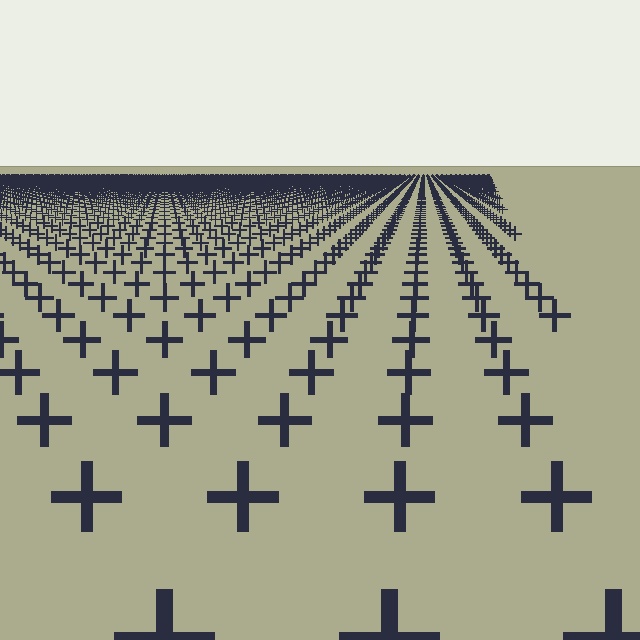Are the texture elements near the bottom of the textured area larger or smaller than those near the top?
Larger. Near the bottom, elements are closer to the viewer and appear at a bigger on-screen size.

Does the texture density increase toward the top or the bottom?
Density increases toward the top.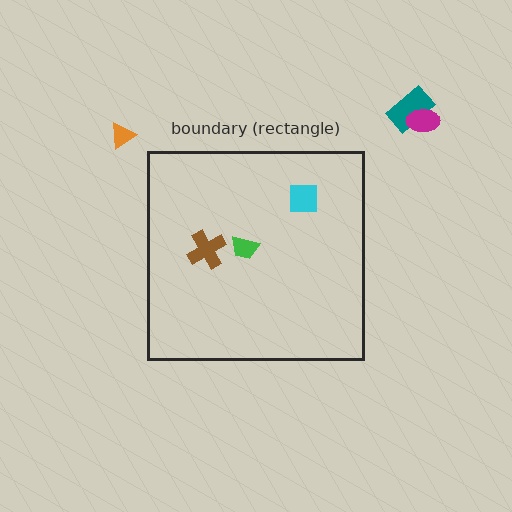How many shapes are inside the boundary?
3 inside, 3 outside.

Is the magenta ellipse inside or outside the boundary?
Outside.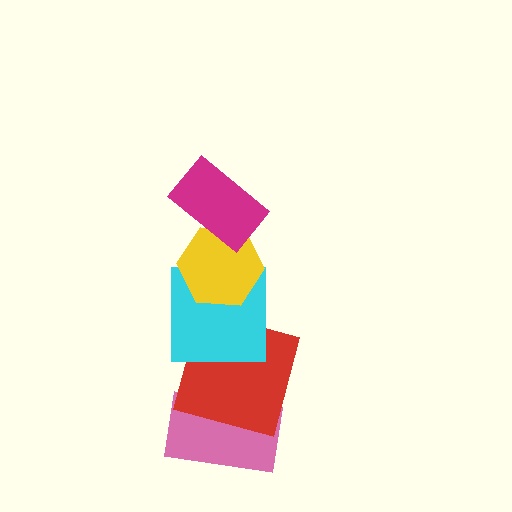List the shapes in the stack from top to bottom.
From top to bottom: the magenta rectangle, the yellow hexagon, the cyan square, the red square, the pink rectangle.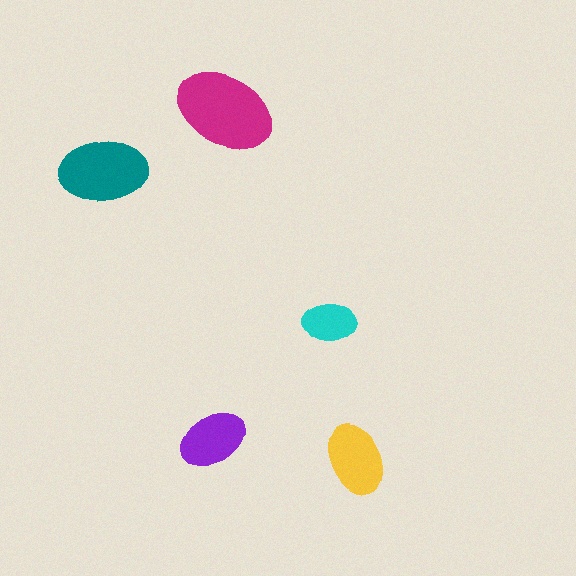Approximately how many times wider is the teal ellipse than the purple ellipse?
About 1.5 times wider.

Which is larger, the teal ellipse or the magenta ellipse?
The magenta one.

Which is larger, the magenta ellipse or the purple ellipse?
The magenta one.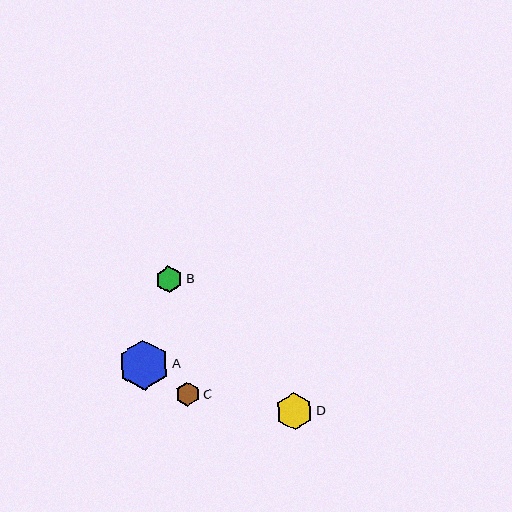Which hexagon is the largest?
Hexagon A is the largest with a size of approximately 50 pixels.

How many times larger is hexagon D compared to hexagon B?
Hexagon D is approximately 1.4 times the size of hexagon B.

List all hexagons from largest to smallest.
From largest to smallest: A, D, B, C.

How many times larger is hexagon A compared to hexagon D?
Hexagon A is approximately 1.4 times the size of hexagon D.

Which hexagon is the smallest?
Hexagon C is the smallest with a size of approximately 24 pixels.